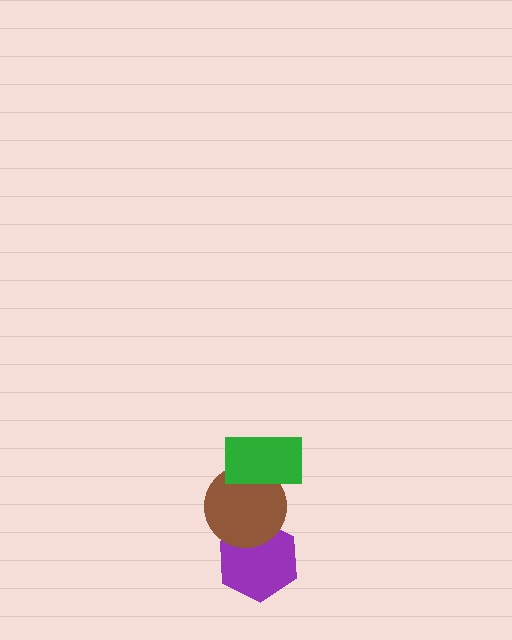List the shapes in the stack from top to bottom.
From top to bottom: the green rectangle, the brown circle, the purple hexagon.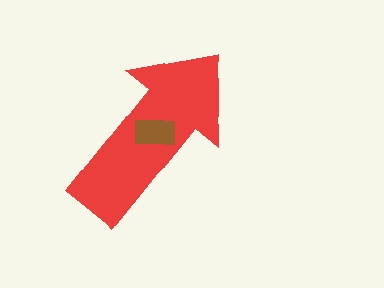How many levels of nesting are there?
2.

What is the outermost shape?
The red arrow.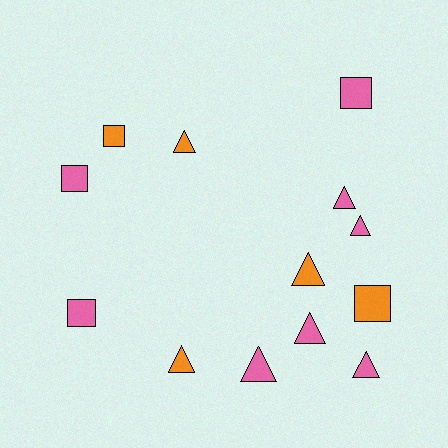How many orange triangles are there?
There are 3 orange triangles.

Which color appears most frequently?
Pink, with 8 objects.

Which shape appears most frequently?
Triangle, with 8 objects.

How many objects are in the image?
There are 13 objects.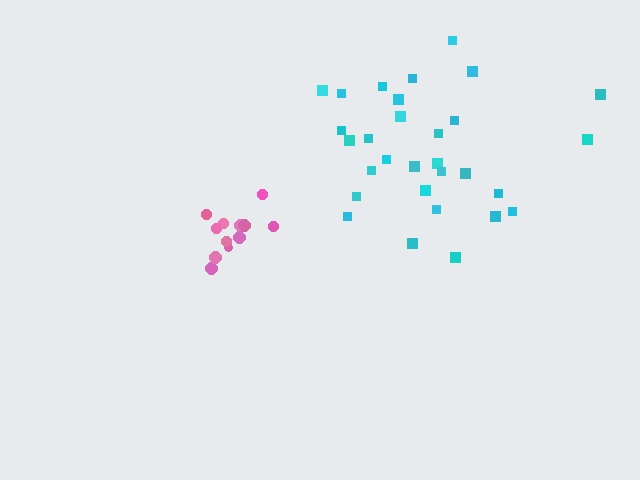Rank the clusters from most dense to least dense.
pink, cyan.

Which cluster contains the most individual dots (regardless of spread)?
Cyan (30).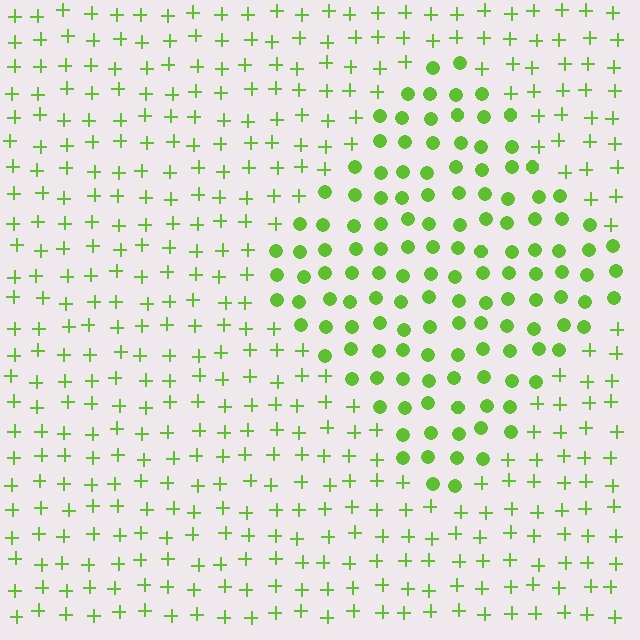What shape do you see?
I see a diamond.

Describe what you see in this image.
The image is filled with small lime elements arranged in a uniform grid. A diamond-shaped region contains circles, while the surrounding area contains plus signs. The boundary is defined purely by the change in element shape.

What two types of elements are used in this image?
The image uses circles inside the diamond region and plus signs outside it.